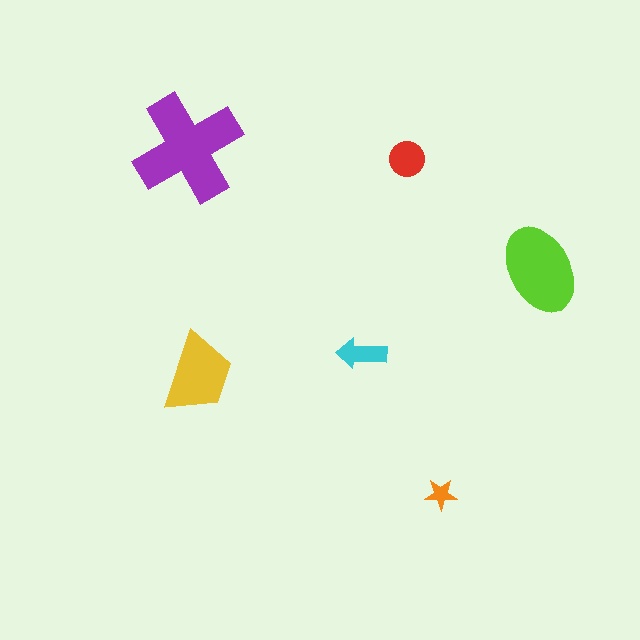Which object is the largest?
The purple cross.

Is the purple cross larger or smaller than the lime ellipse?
Larger.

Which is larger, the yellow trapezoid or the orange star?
The yellow trapezoid.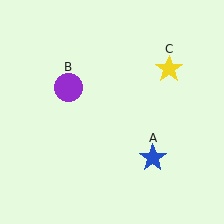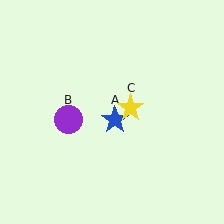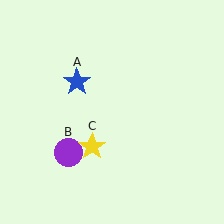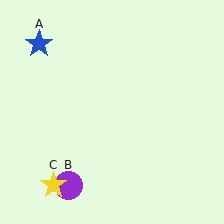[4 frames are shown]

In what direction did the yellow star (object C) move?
The yellow star (object C) moved down and to the left.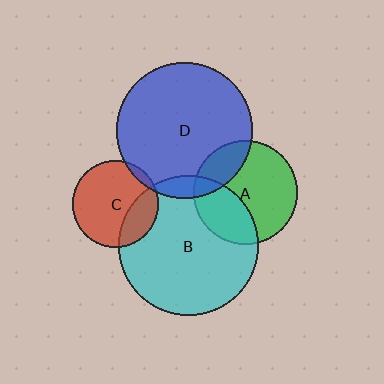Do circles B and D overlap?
Yes.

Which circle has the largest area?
Circle B (cyan).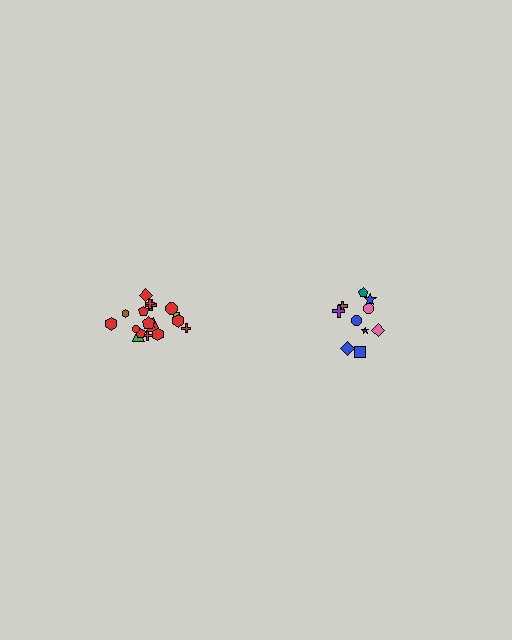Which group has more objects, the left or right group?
The left group.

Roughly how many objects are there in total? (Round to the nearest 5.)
Roughly 30 objects in total.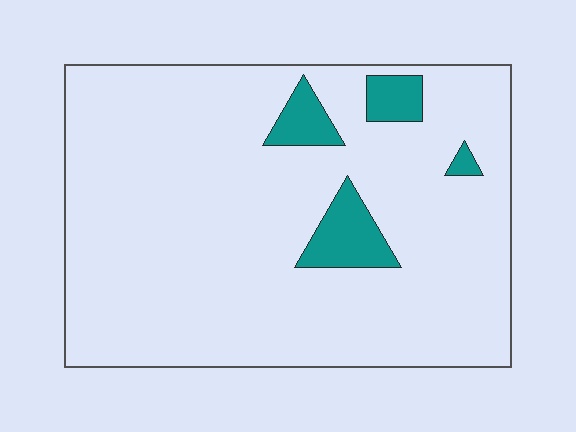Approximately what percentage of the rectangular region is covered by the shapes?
Approximately 10%.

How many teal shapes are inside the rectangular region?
4.